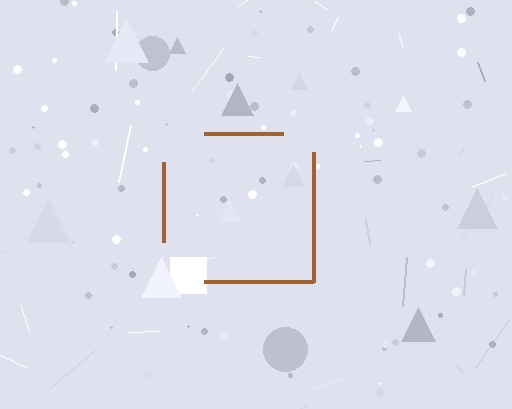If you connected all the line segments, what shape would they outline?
They would outline a square.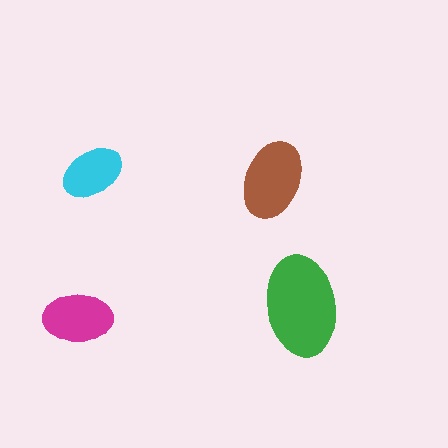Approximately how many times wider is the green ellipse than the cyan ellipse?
About 1.5 times wider.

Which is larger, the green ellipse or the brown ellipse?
The green one.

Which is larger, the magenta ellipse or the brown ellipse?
The brown one.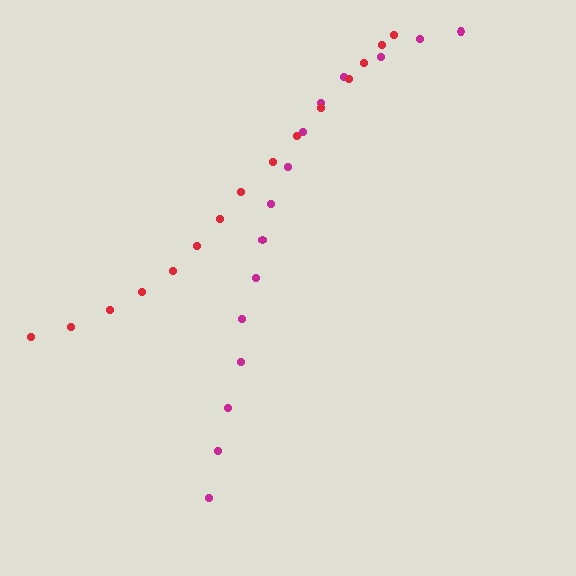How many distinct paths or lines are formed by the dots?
There are 2 distinct paths.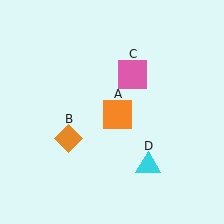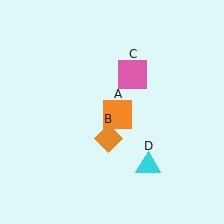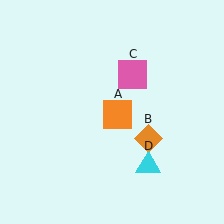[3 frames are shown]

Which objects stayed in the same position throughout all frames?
Orange square (object A) and pink square (object C) and cyan triangle (object D) remained stationary.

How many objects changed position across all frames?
1 object changed position: orange diamond (object B).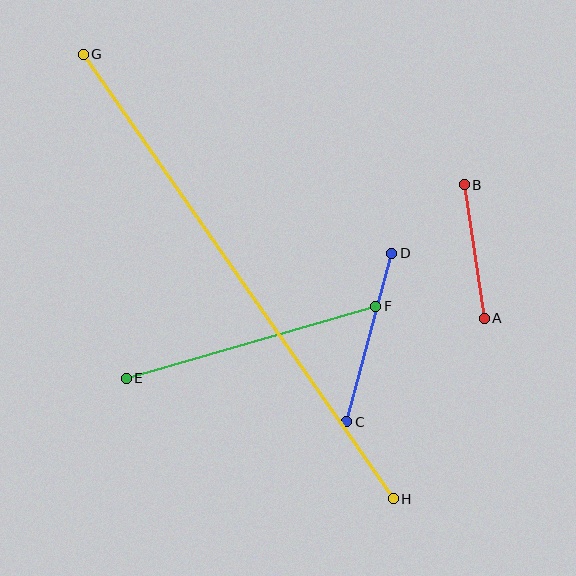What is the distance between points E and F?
The distance is approximately 259 pixels.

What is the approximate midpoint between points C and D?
The midpoint is at approximately (369, 338) pixels.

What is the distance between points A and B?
The distance is approximately 135 pixels.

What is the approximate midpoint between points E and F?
The midpoint is at approximately (251, 342) pixels.